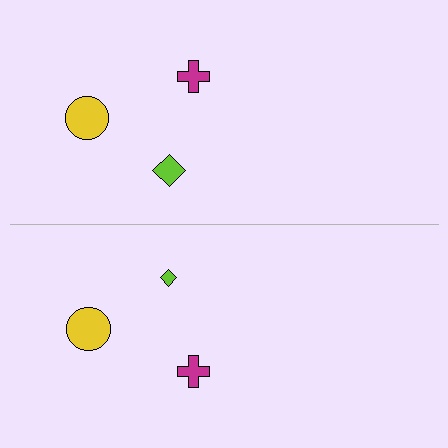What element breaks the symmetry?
The lime diamond on the bottom side has a different size than its mirror counterpart.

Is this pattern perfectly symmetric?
No, the pattern is not perfectly symmetric. The lime diamond on the bottom side has a different size than its mirror counterpart.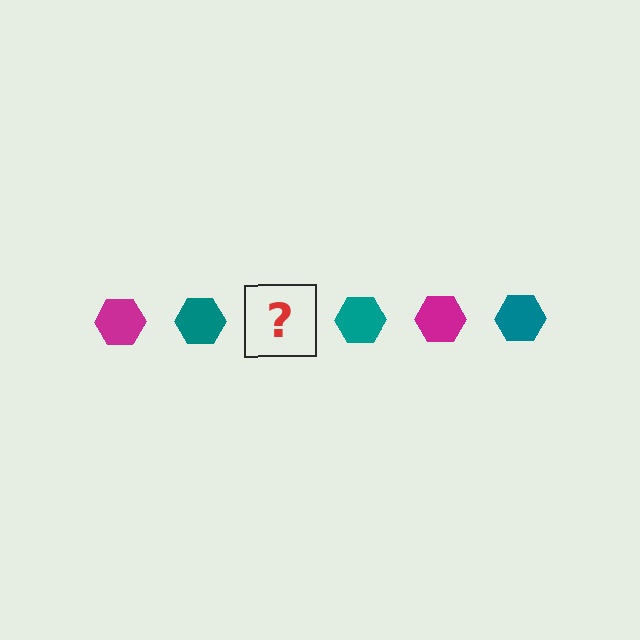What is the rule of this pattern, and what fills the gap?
The rule is that the pattern cycles through magenta, teal hexagons. The gap should be filled with a magenta hexagon.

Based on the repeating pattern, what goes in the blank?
The blank should be a magenta hexagon.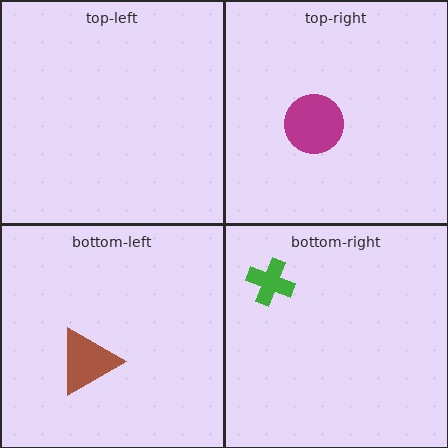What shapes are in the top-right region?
The magenta circle.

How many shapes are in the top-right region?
1.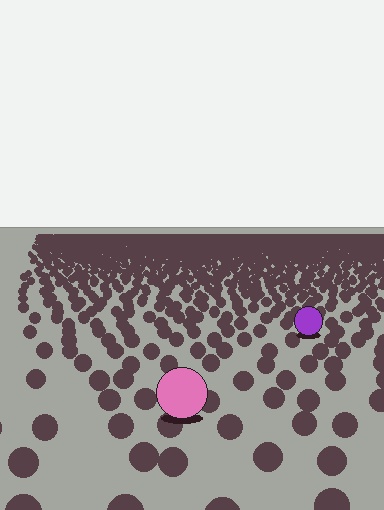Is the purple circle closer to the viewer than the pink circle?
No. The pink circle is closer — you can tell from the texture gradient: the ground texture is coarser near it.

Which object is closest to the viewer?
The pink circle is closest. The texture marks near it are larger and more spread out.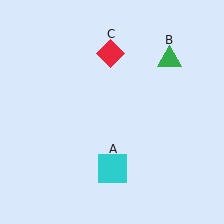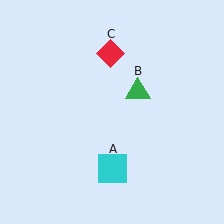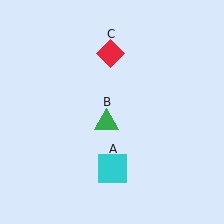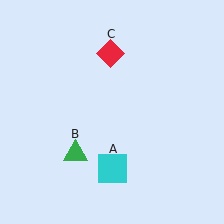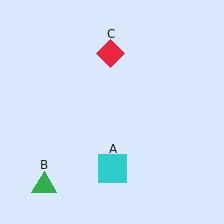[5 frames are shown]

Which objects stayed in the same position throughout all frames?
Cyan square (object A) and red diamond (object C) remained stationary.